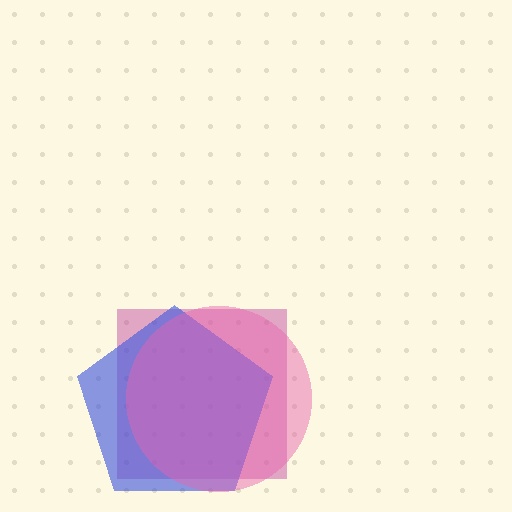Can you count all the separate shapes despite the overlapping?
Yes, there are 3 separate shapes.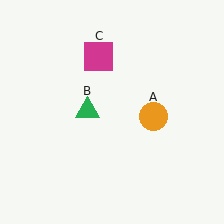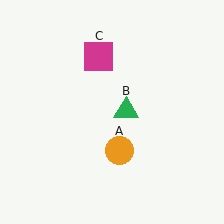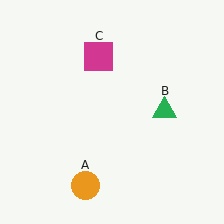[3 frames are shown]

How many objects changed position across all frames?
2 objects changed position: orange circle (object A), green triangle (object B).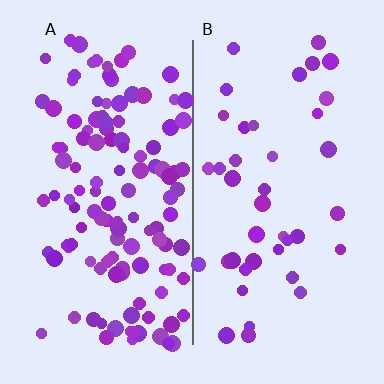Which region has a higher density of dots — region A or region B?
A (the left).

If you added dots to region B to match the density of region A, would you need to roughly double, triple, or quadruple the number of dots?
Approximately triple.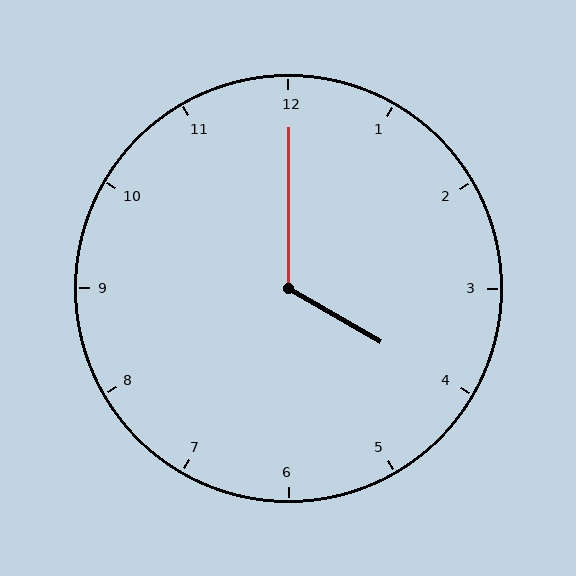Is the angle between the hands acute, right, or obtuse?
It is obtuse.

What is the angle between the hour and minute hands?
Approximately 120 degrees.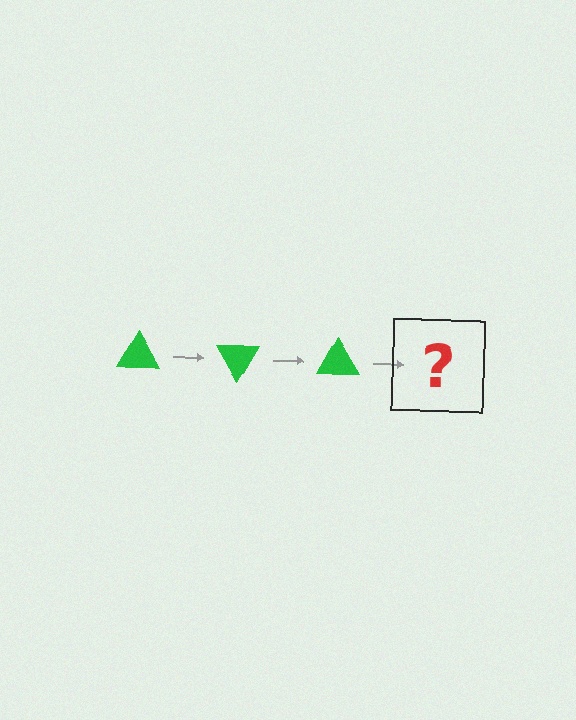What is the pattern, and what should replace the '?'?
The pattern is that the triangle rotates 60 degrees each step. The '?' should be a green triangle rotated 180 degrees.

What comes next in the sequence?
The next element should be a green triangle rotated 180 degrees.